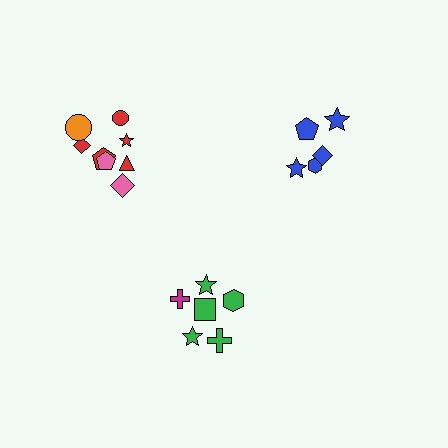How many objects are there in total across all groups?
There are 19 objects.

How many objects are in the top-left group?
There are 8 objects.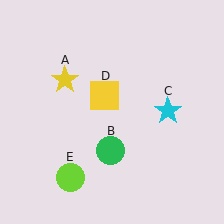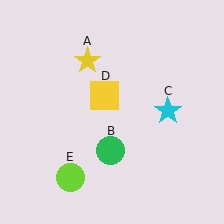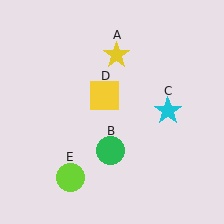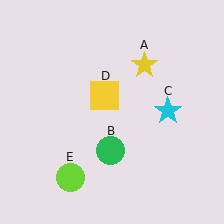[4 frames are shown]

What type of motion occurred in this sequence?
The yellow star (object A) rotated clockwise around the center of the scene.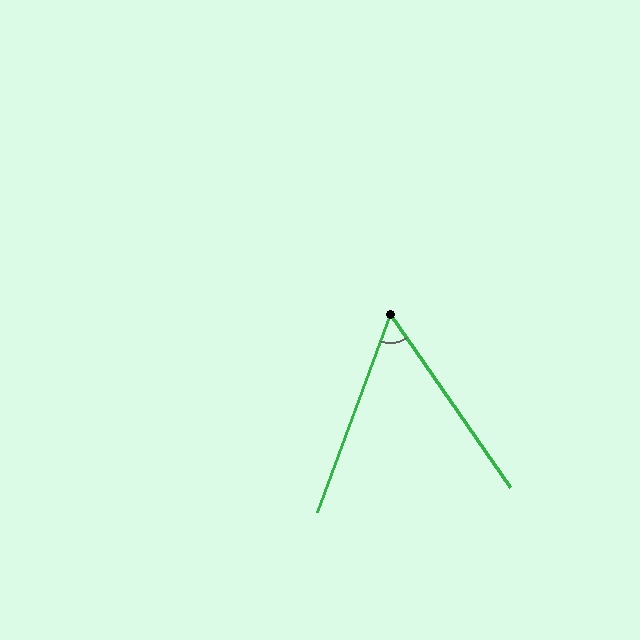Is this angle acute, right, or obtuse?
It is acute.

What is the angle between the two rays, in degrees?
Approximately 55 degrees.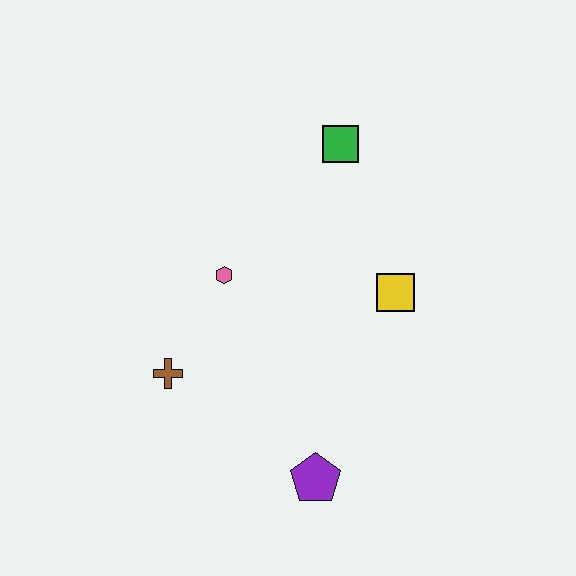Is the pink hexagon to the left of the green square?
Yes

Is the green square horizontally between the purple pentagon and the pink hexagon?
No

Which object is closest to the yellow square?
The green square is closest to the yellow square.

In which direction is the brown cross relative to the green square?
The brown cross is below the green square.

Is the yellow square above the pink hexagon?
No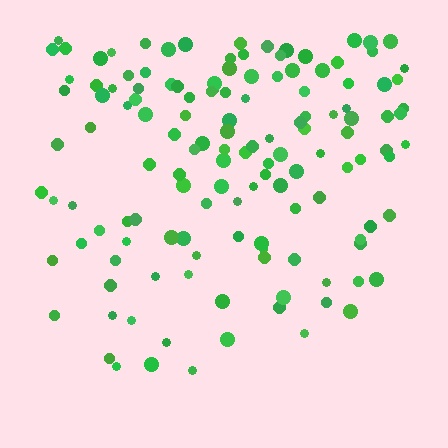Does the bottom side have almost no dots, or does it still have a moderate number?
Still a moderate number, just noticeably fewer than the top.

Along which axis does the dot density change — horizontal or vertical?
Vertical.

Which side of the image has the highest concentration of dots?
The top.